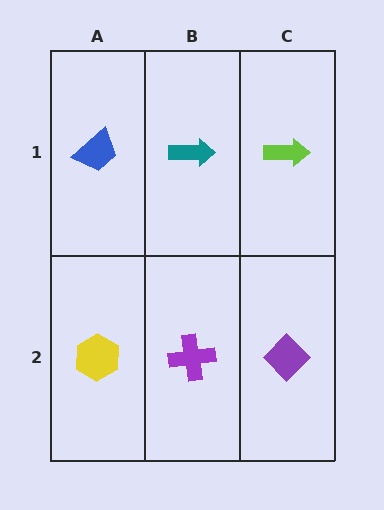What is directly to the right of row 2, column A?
A purple cross.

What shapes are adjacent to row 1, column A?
A yellow hexagon (row 2, column A), a teal arrow (row 1, column B).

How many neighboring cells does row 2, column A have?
2.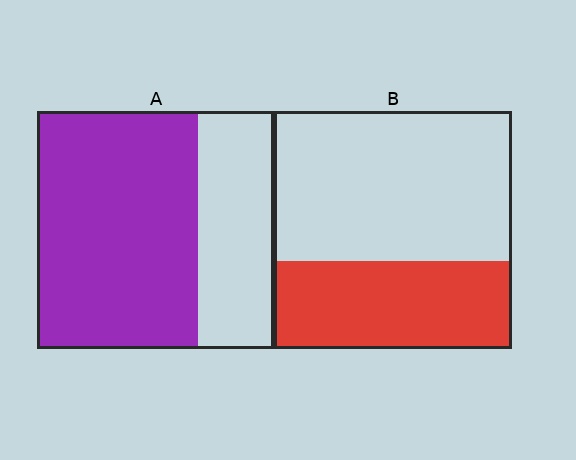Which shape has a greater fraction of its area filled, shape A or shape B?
Shape A.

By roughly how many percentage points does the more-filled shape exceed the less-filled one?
By roughly 30 percentage points (A over B).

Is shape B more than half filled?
No.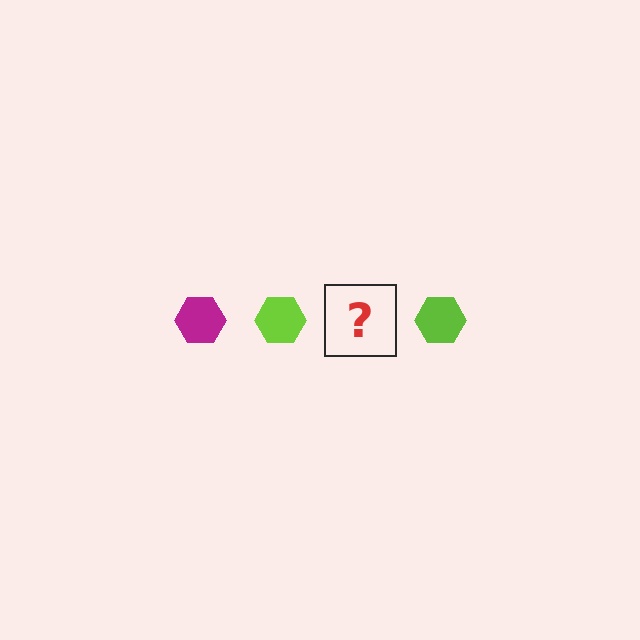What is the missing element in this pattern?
The missing element is a magenta hexagon.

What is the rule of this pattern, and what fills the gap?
The rule is that the pattern cycles through magenta, lime hexagons. The gap should be filled with a magenta hexagon.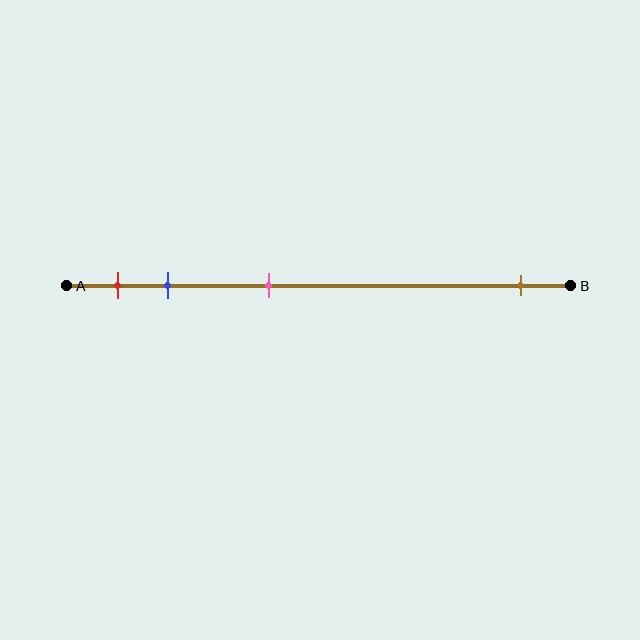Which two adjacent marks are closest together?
The red and blue marks are the closest adjacent pair.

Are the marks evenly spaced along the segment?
No, the marks are not evenly spaced.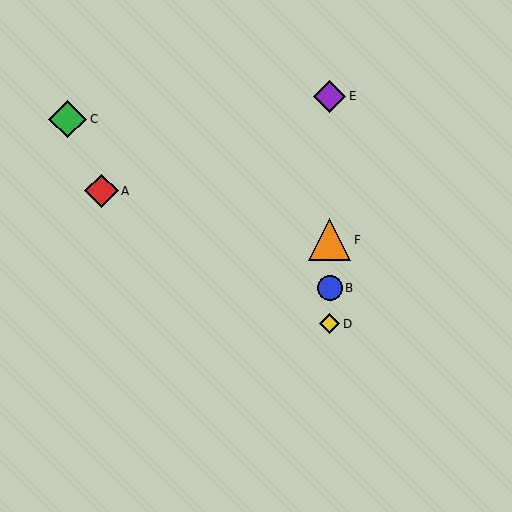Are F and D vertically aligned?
Yes, both are at x≈330.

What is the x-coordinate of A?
Object A is at x≈101.